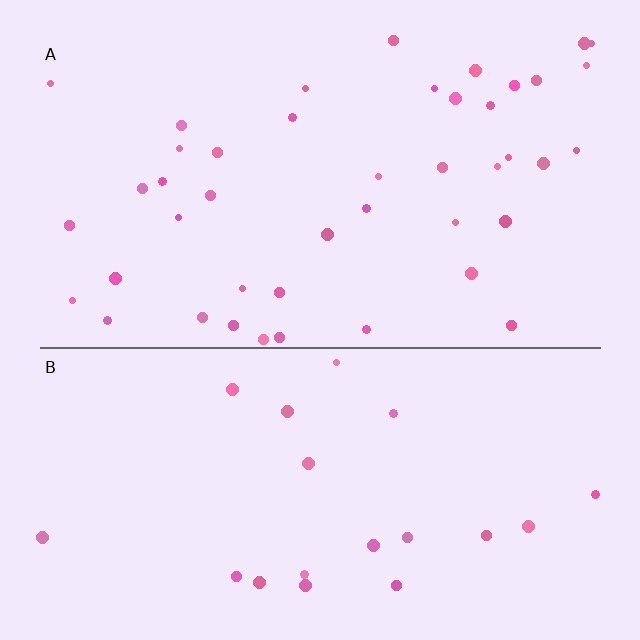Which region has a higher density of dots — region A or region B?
A (the top).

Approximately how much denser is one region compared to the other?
Approximately 2.2× — region A over region B.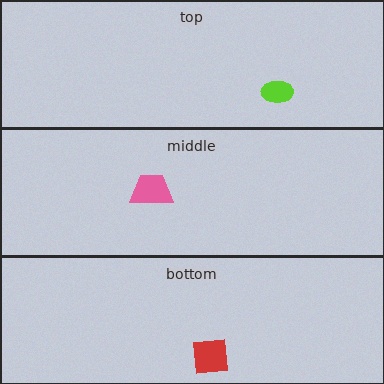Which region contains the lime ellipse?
The top region.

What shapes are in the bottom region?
The red square.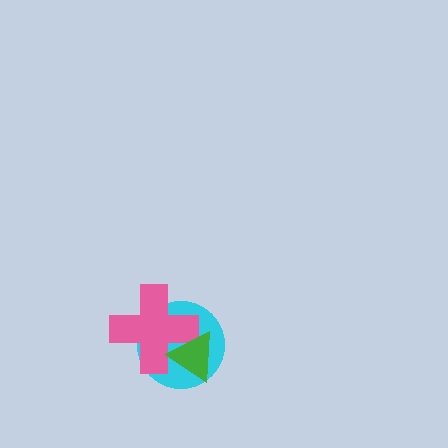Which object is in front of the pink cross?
The green triangle is in front of the pink cross.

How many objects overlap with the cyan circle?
2 objects overlap with the cyan circle.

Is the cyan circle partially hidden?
Yes, it is partially covered by another shape.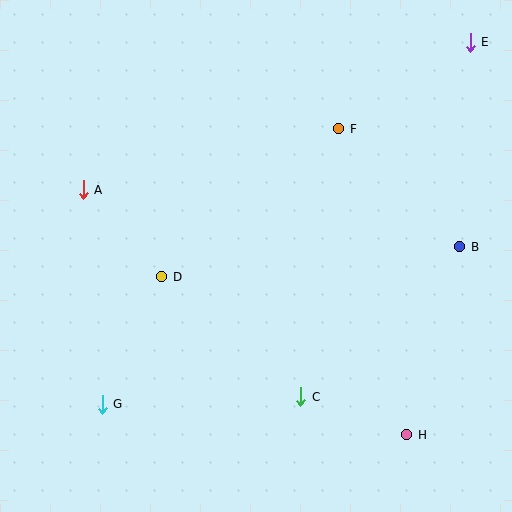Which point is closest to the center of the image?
Point D at (162, 277) is closest to the center.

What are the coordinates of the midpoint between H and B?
The midpoint between H and B is at (433, 341).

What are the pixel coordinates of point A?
Point A is at (83, 190).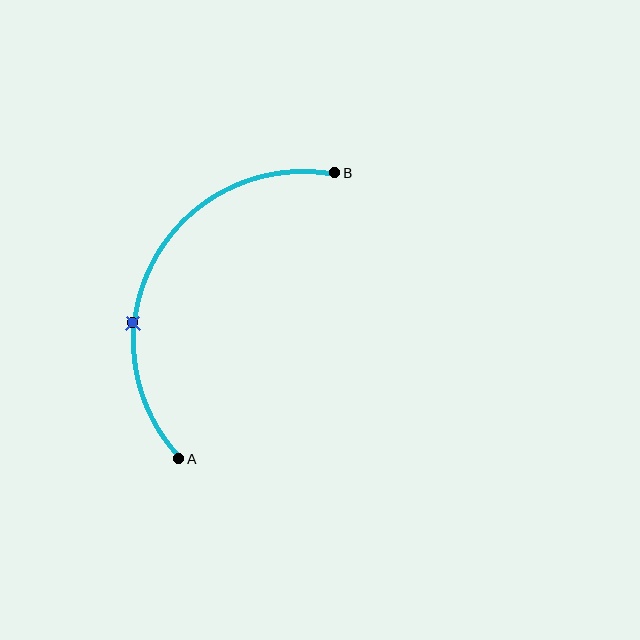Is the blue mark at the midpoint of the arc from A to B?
No. The blue mark lies on the arc but is closer to endpoint A. The arc midpoint would be at the point on the curve equidistant along the arc from both A and B.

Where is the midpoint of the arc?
The arc midpoint is the point on the curve farthest from the straight line joining A and B. It sits to the left of that line.